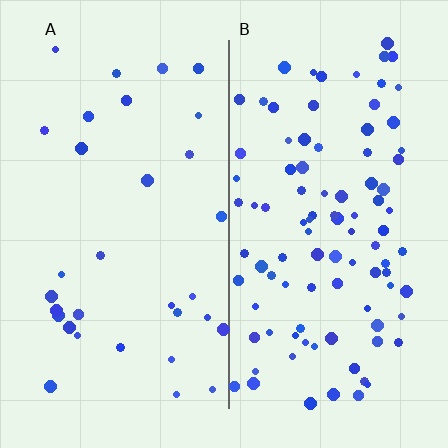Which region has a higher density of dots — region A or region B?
B (the right).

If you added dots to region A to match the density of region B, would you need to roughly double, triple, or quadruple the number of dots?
Approximately triple.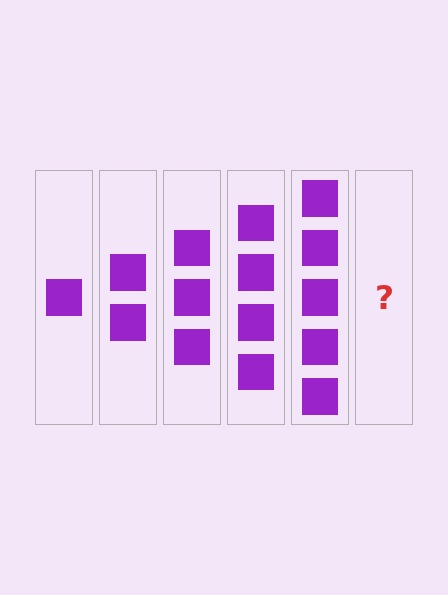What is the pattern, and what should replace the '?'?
The pattern is that each step adds one more square. The '?' should be 6 squares.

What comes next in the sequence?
The next element should be 6 squares.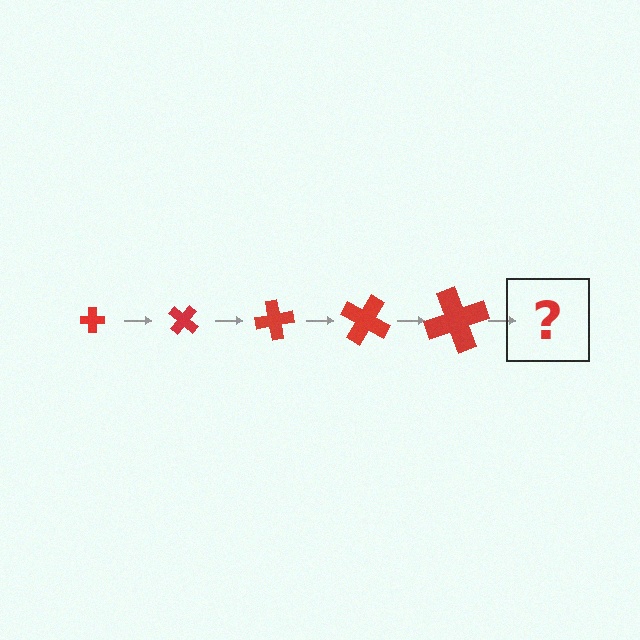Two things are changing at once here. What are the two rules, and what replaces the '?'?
The two rules are that the cross grows larger each step and it rotates 40 degrees each step. The '?' should be a cross, larger than the previous one and rotated 200 degrees from the start.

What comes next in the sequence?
The next element should be a cross, larger than the previous one and rotated 200 degrees from the start.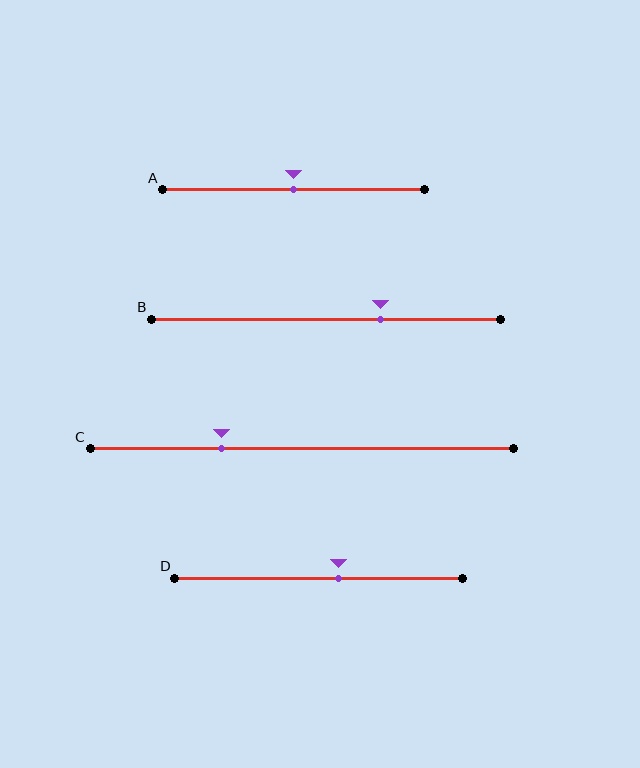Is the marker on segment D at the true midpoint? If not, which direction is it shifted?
No, the marker on segment D is shifted to the right by about 7% of the segment length.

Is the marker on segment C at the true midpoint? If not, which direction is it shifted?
No, the marker on segment C is shifted to the left by about 19% of the segment length.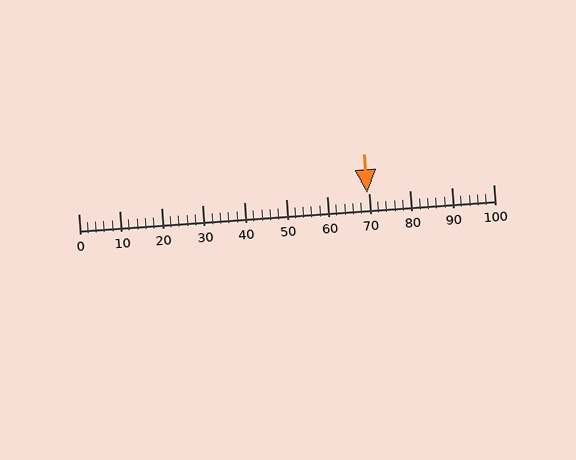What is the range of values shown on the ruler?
The ruler shows values from 0 to 100.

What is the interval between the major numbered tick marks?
The major tick marks are spaced 10 units apart.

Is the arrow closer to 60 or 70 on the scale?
The arrow is closer to 70.